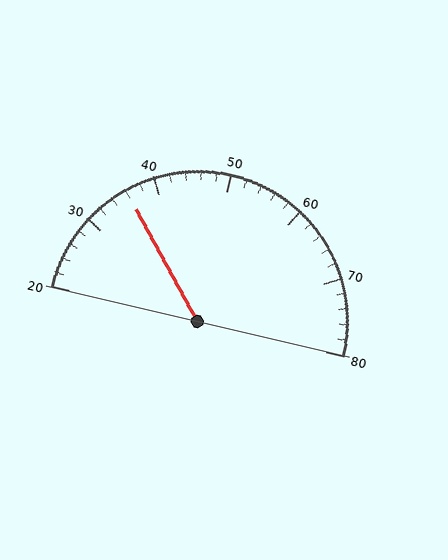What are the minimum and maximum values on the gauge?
The gauge ranges from 20 to 80.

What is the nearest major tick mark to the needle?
The nearest major tick mark is 40.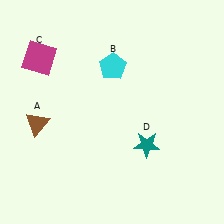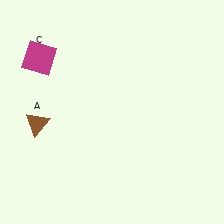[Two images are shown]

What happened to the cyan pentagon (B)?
The cyan pentagon (B) was removed in Image 2. It was in the top-right area of Image 1.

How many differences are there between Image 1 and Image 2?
There are 2 differences between the two images.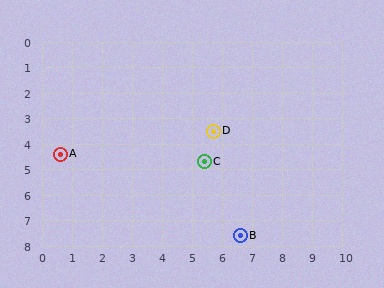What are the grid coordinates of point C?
Point C is at approximately (5.4, 4.7).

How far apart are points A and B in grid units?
Points A and B are about 6.8 grid units apart.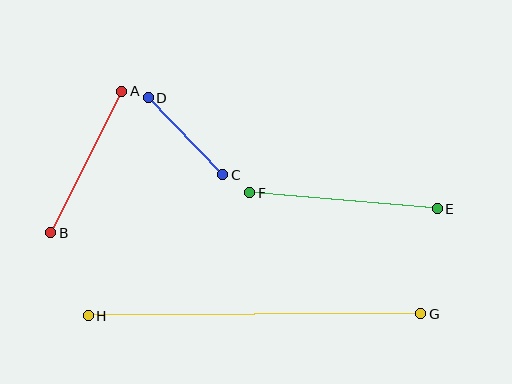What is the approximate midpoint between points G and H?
The midpoint is at approximately (254, 315) pixels.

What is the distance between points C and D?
The distance is approximately 107 pixels.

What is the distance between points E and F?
The distance is approximately 189 pixels.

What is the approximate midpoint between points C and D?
The midpoint is at approximately (185, 136) pixels.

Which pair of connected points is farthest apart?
Points G and H are farthest apart.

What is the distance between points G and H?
The distance is approximately 333 pixels.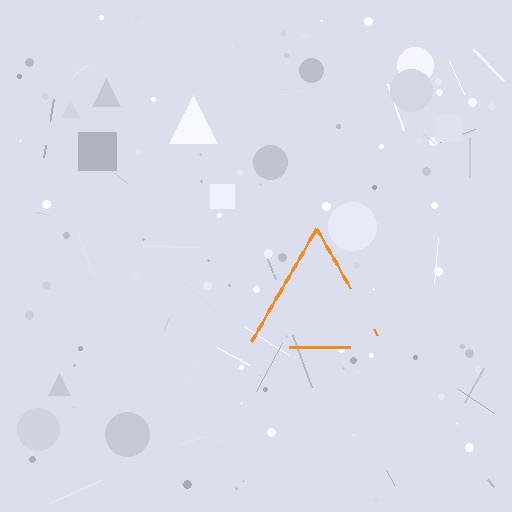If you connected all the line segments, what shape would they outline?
They would outline a triangle.